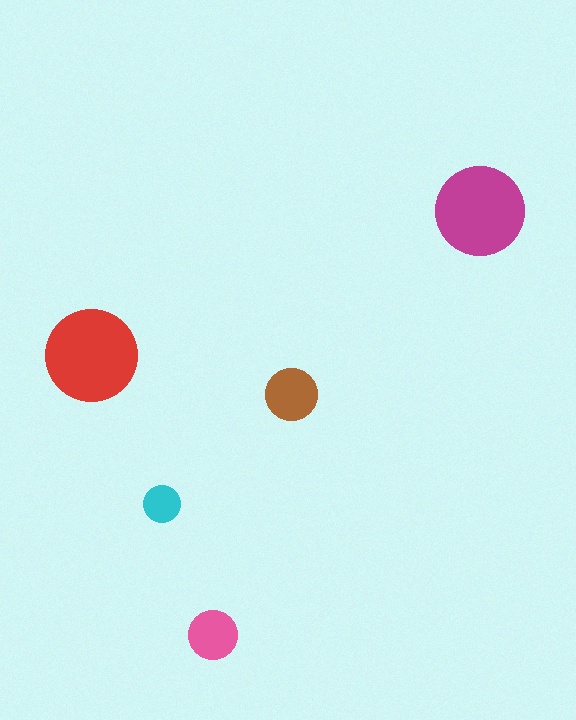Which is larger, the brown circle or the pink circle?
The brown one.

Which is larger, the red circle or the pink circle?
The red one.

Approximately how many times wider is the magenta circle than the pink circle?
About 2 times wider.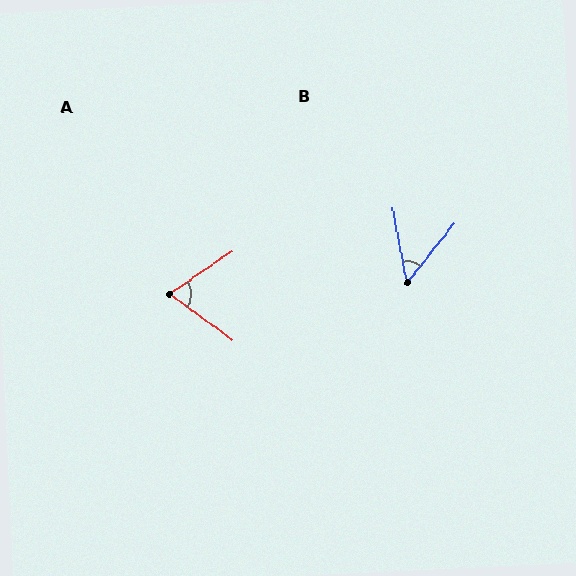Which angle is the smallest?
B, at approximately 49 degrees.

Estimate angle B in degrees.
Approximately 49 degrees.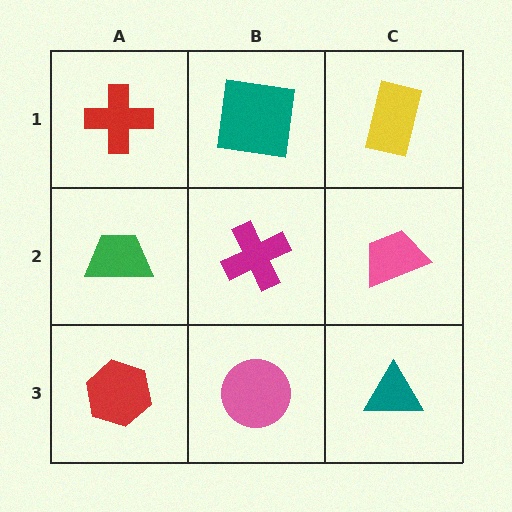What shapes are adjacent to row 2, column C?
A yellow rectangle (row 1, column C), a teal triangle (row 3, column C), a magenta cross (row 2, column B).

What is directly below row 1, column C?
A pink trapezoid.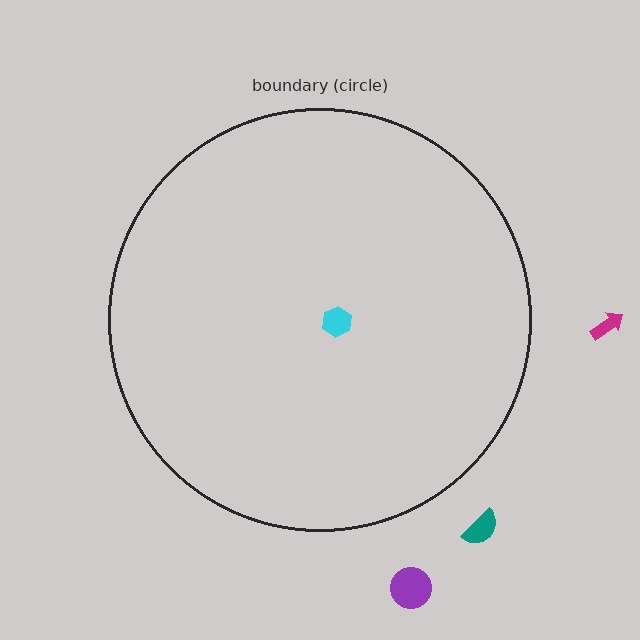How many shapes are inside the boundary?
1 inside, 3 outside.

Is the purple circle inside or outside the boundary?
Outside.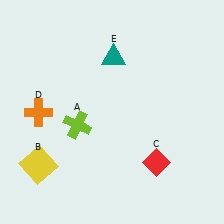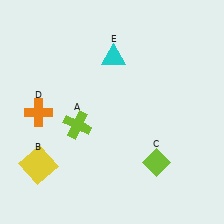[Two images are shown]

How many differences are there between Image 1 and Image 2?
There are 2 differences between the two images.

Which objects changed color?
C changed from red to lime. E changed from teal to cyan.